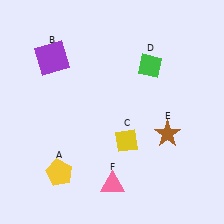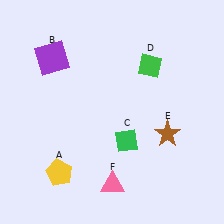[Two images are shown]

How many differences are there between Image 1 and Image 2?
There is 1 difference between the two images.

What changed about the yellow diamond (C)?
In Image 1, C is yellow. In Image 2, it changed to green.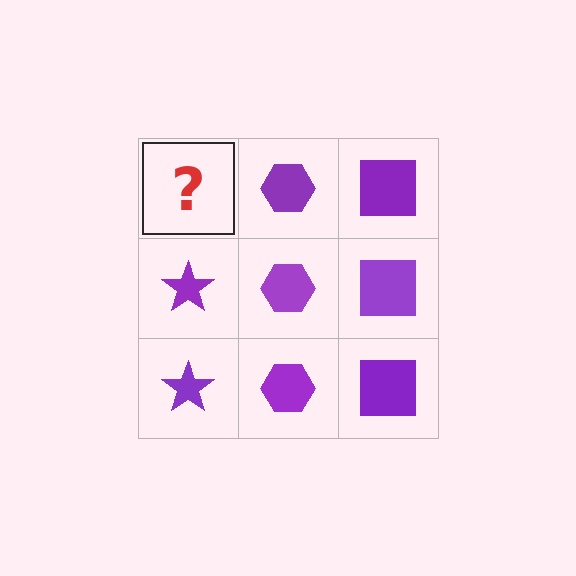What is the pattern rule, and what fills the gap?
The rule is that each column has a consistent shape. The gap should be filled with a purple star.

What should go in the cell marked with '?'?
The missing cell should contain a purple star.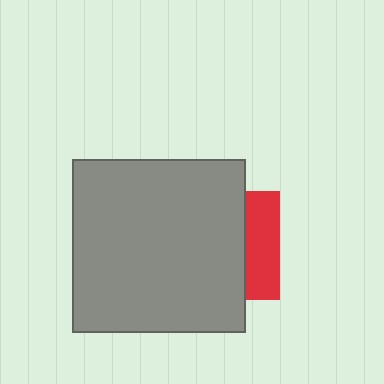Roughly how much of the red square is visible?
A small part of it is visible (roughly 31%).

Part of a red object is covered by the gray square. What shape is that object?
It is a square.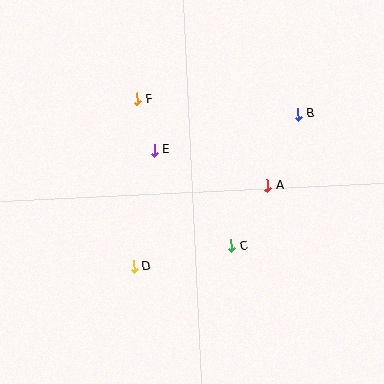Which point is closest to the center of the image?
Point E at (154, 150) is closest to the center.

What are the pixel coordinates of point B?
Point B is at (298, 114).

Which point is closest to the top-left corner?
Point F is closest to the top-left corner.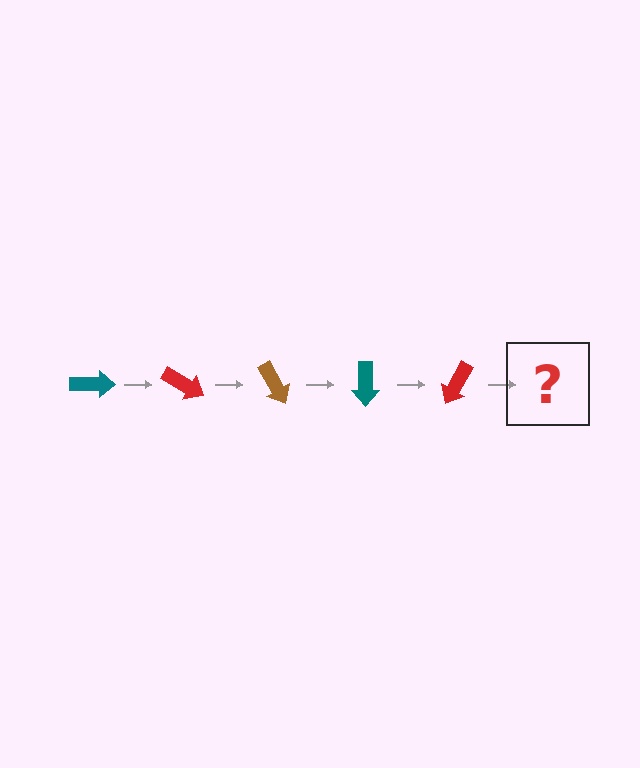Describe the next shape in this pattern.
It should be a brown arrow, rotated 150 degrees from the start.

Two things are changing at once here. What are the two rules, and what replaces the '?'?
The two rules are that it rotates 30 degrees each step and the color cycles through teal, red, and brown. The '?' should be a brown arrow, rotated 150 degrees from the start.